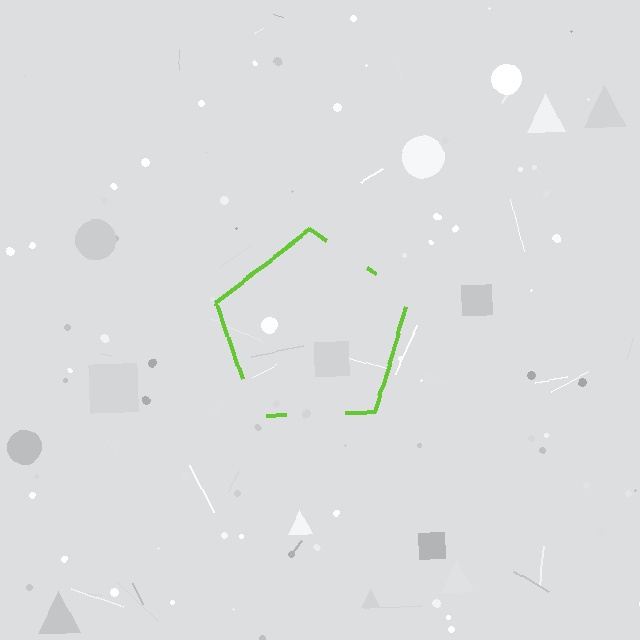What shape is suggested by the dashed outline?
The dashed outline suggests a pentagon.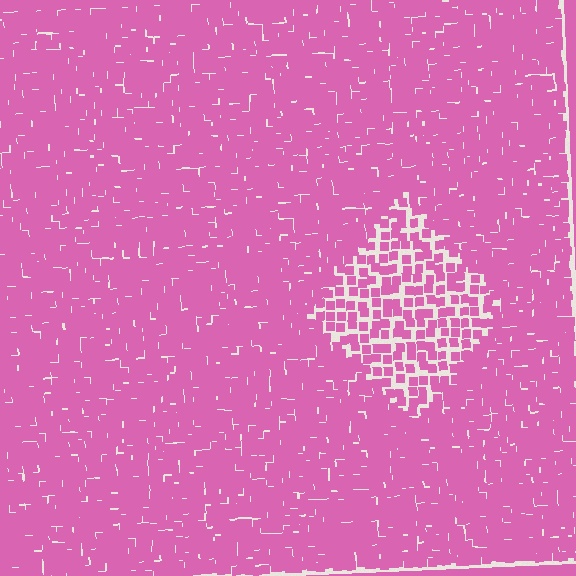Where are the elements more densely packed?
The elements are more densely packed outside the diamond boundary.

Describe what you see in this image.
The image contains small pink elements arranged at two different densities. A diamond-shaped region is visible where the elements are less densely packed than the surrounding area.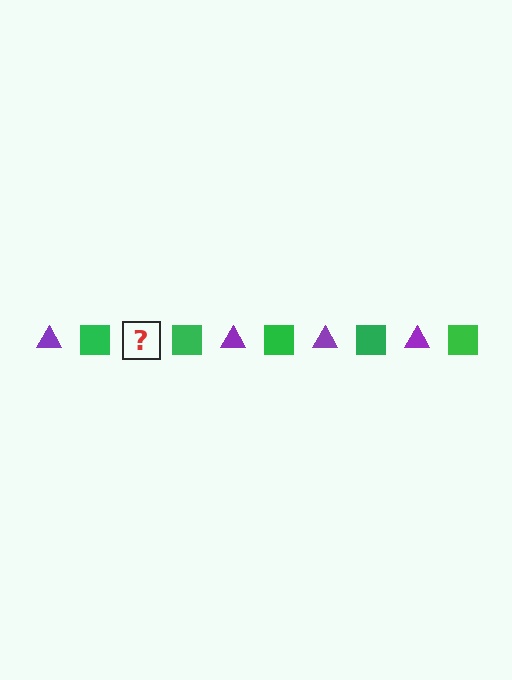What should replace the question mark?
The question mark should be replaced with a purple triangle.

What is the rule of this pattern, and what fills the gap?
The rule is that the pattern alternates between purple triangle and green square. The gap should be filled with a purple triangle.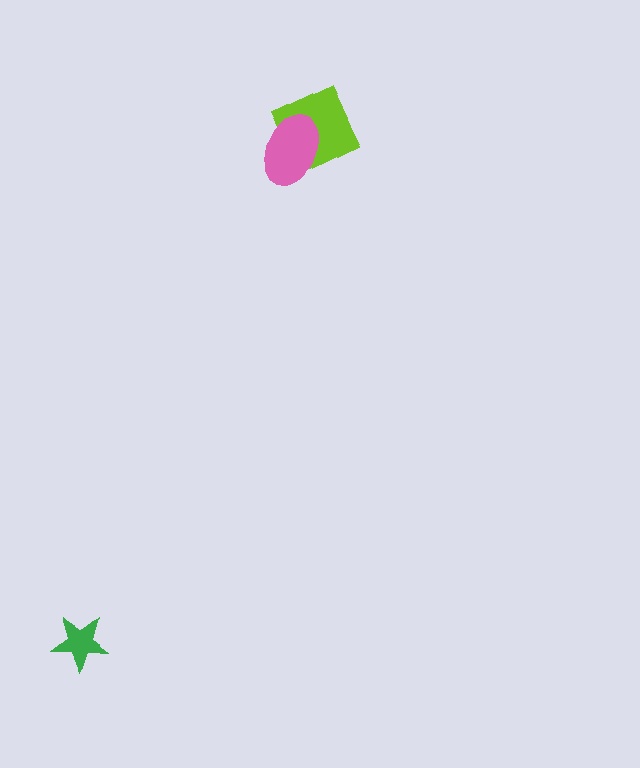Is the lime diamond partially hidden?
Yes, it is partially covered by another shape.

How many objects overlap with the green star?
0 objects overlap with the green star.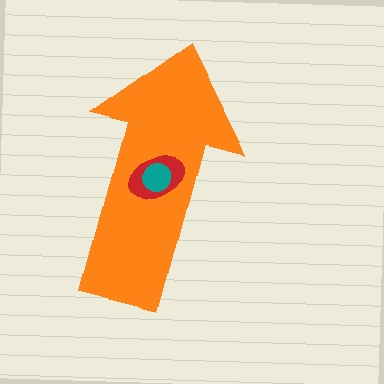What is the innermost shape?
The teal circle.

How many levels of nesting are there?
3.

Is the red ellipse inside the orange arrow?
Yes.